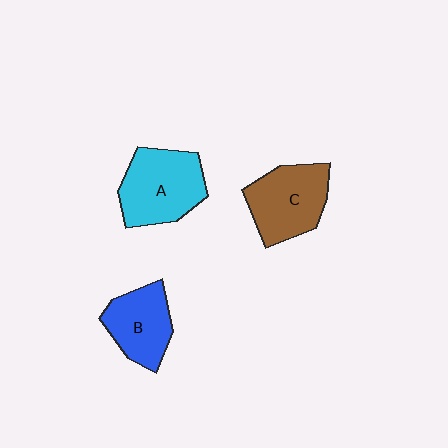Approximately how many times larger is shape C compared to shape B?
Approximately 1.2 times.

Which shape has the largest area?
Shape A (cyan).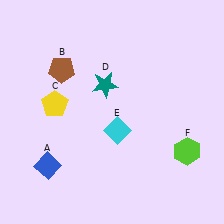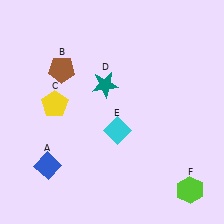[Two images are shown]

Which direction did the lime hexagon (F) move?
The lime hexagon (F) moved down.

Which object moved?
The lime hexagon (F) moved down.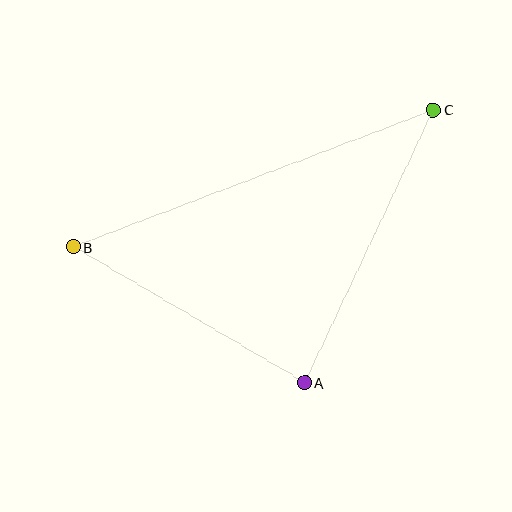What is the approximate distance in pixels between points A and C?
The distance between A and C is approximately 302 pixels.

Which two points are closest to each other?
Points A and B are closest to each other.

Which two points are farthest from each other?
Points B and C are farthest from each other.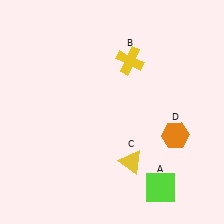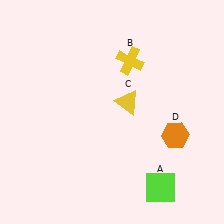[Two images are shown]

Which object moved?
The yellow triangle (C) moved up.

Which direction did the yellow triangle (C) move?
The yellow triangle (C) moved up.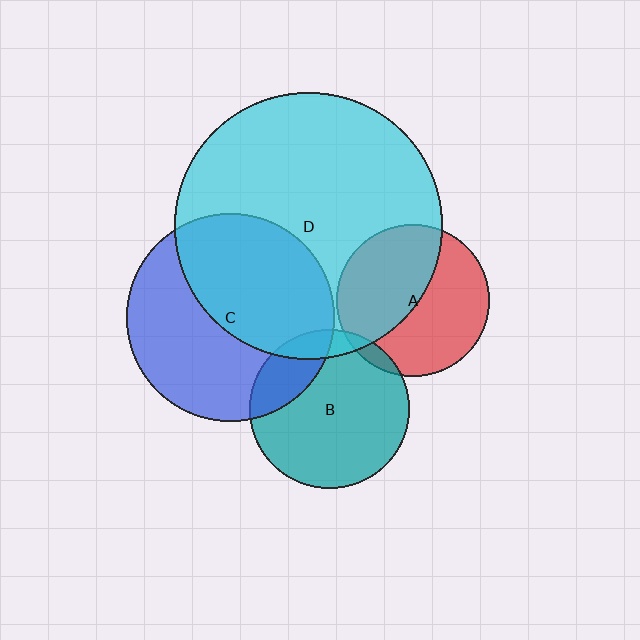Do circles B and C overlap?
Yes.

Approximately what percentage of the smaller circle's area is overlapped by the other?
Approximately 20%.